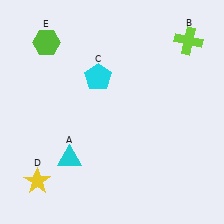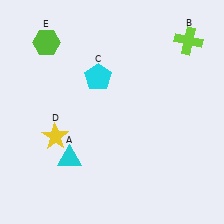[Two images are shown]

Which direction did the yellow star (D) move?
The yellow star (D) moved up.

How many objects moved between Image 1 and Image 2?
1 object moved between the two images.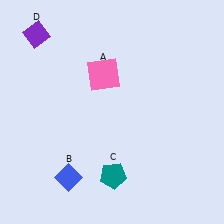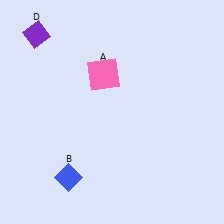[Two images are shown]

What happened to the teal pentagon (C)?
The teal pentagon (C) was removed in Image 2. It was in the bottom-right area of Image 1.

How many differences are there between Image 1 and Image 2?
There is 1 difference between the two images.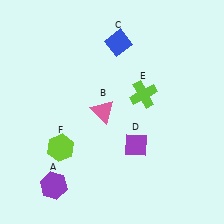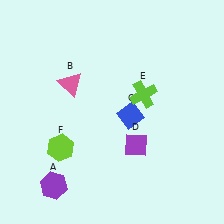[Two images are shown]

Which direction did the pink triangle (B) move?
The pink triangle (B) moved left.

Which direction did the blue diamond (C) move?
The blue diamond (C) moved down.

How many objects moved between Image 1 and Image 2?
2 objects moved between the two images.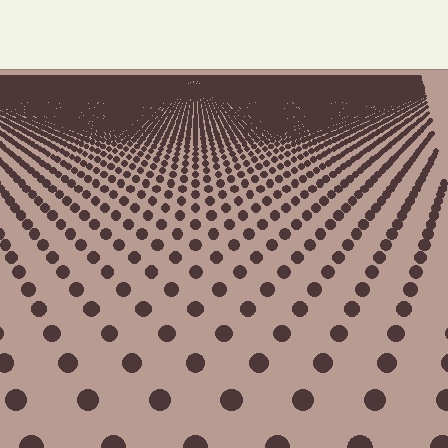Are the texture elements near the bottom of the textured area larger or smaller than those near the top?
Larger. Near the bottom, elements are closer to the viewer and appear at a bigger on-screen size.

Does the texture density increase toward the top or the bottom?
Density increases toward the top.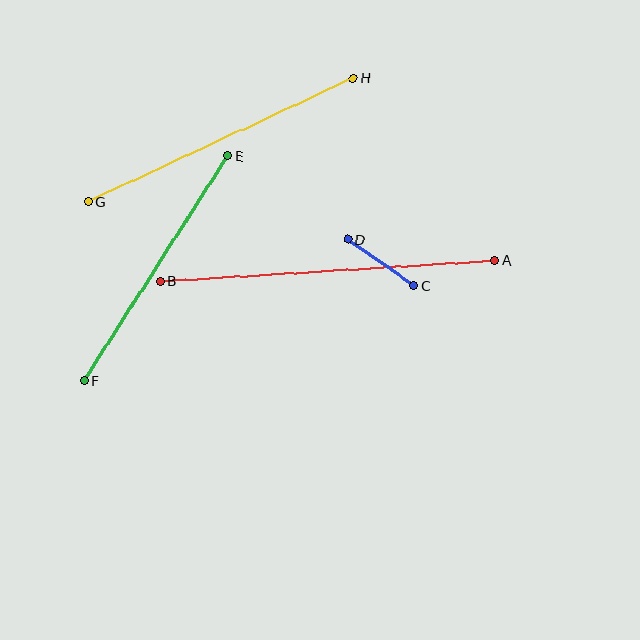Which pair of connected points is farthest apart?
Points A and B are farthest apart.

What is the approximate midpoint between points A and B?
The midpoint is at approximately (327, 271) pixels.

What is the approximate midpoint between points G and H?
The midpoint is at approximately (221, 140) pixels.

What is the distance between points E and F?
The distance is approximately 266 pixels.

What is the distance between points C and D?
The distance is approximately 80 pixels.